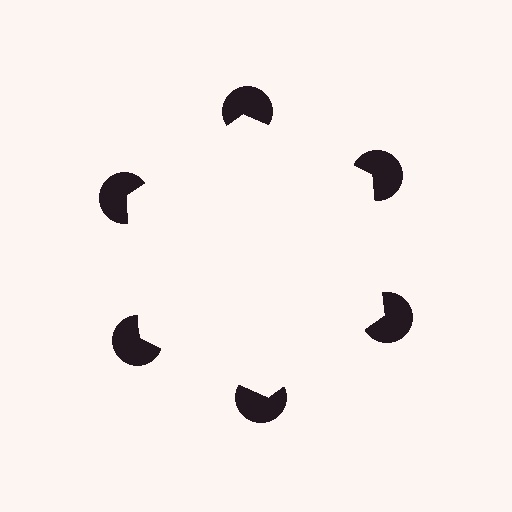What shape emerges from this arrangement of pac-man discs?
An illusory hexagon — its edges are inferred from the aligned wedge cuts in the pac-man discs, not physically drawn.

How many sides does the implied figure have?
6 sides.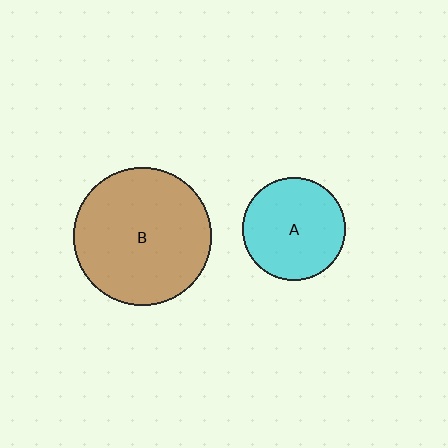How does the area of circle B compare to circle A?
Approximately 1.8 times.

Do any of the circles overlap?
No, none of the circles overlap.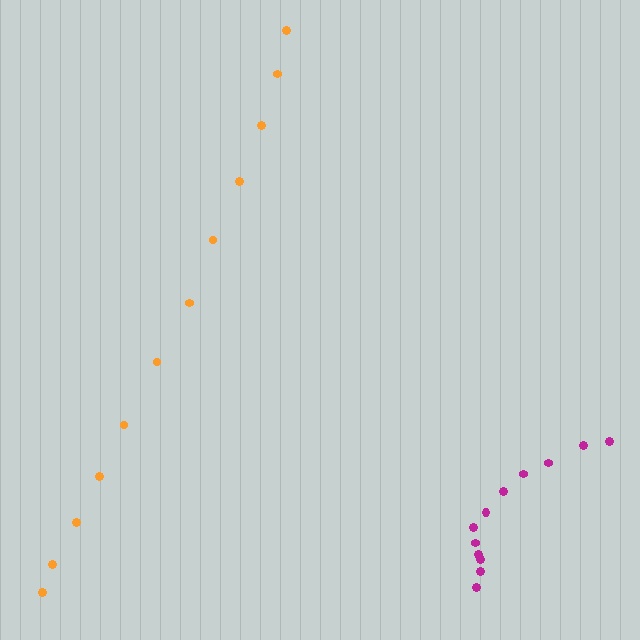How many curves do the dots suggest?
There are 2 distinct paths.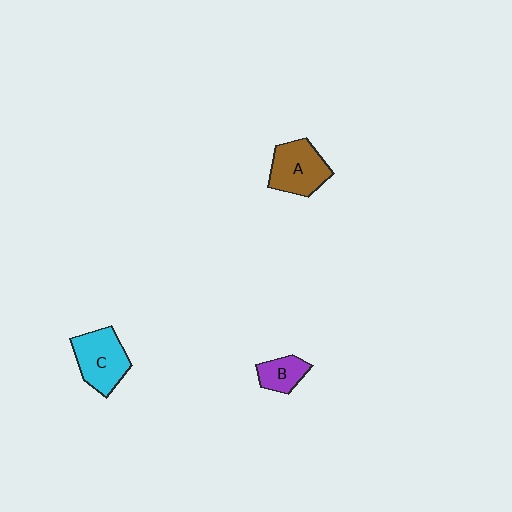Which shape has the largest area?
Shape C (cyan).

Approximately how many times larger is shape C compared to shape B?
Approximately 1.9 times.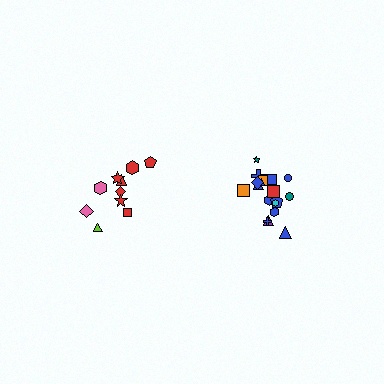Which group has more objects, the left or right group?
The right group.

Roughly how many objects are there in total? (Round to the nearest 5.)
Roughly 30 objects in total.